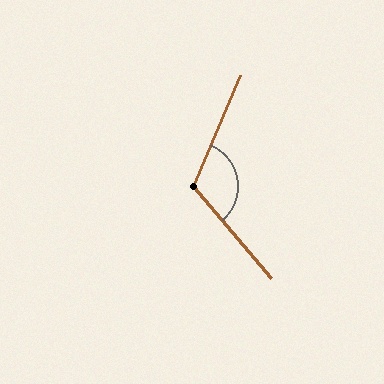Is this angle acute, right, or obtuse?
It is obtuse.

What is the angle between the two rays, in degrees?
Approximately 117 degrees.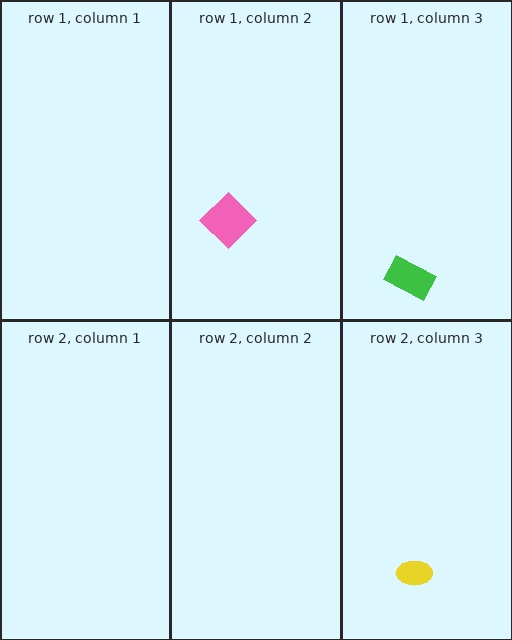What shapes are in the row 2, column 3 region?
The yellow ellipse.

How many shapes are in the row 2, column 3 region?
1.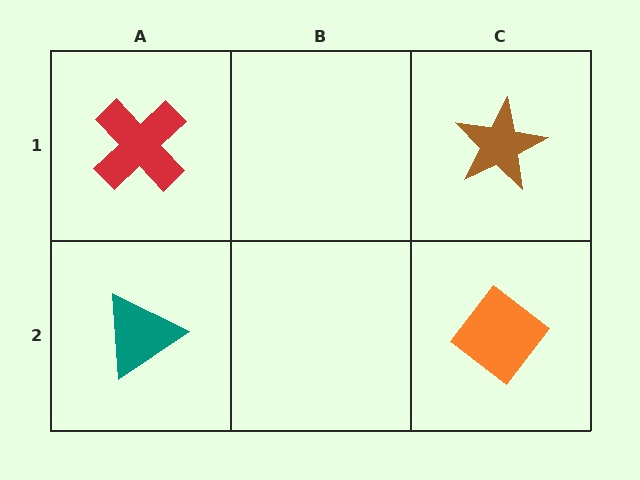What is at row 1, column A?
A red cross.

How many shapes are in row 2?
2 shapes.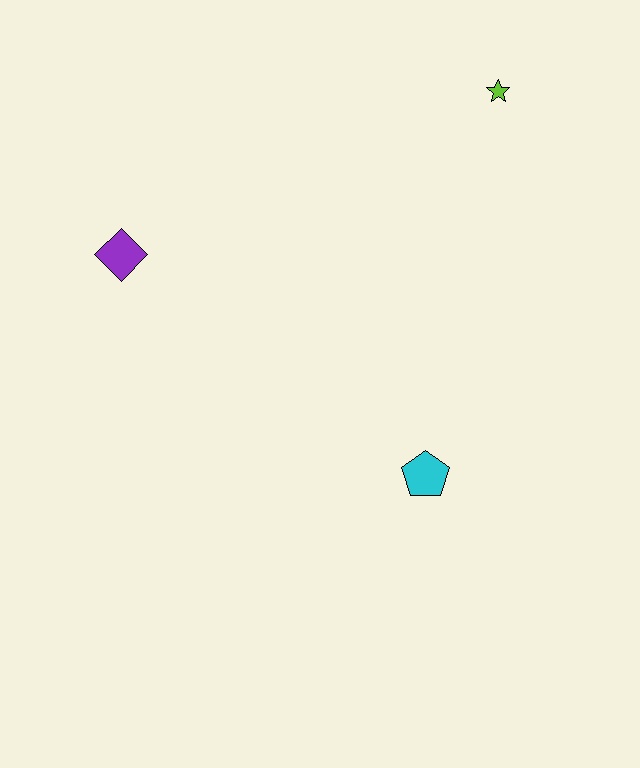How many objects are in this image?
There are 3 objects.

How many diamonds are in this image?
There is 1 diamond.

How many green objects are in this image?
There are no green objects.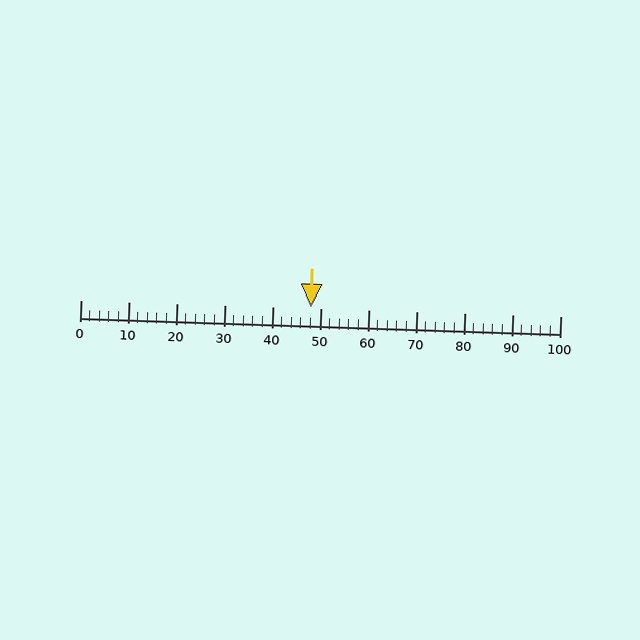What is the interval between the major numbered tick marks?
The major tick marks are spaced 10 units apart.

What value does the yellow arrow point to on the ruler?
The yellow arrow points to approximately 48.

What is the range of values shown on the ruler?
The ruler shows values from 0 to 100.